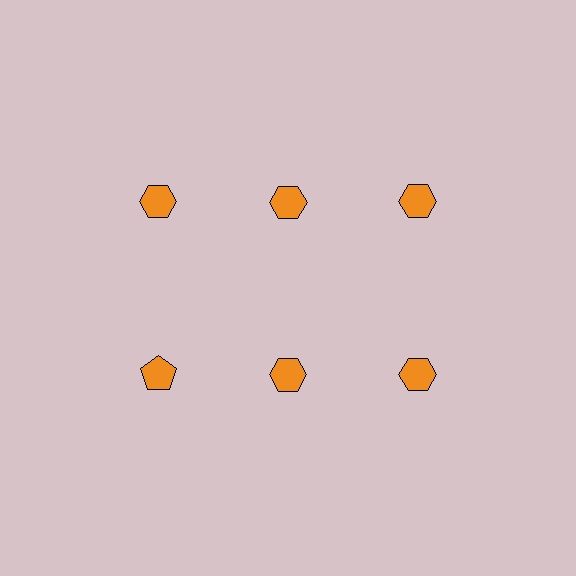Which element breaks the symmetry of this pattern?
The orange pentagon in the second row, leftmost column breaks the symmetry. All other shapes are orange hexagons.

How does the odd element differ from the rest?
It has a different shape: pentagon instead of hexagon.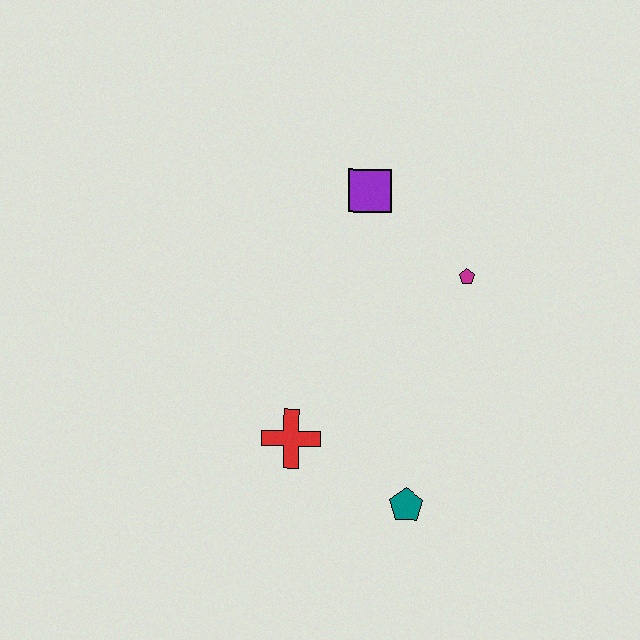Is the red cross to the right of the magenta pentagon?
No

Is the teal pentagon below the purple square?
Yes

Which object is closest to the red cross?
The teal pentagon is closest to the red cross.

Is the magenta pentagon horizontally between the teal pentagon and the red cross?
No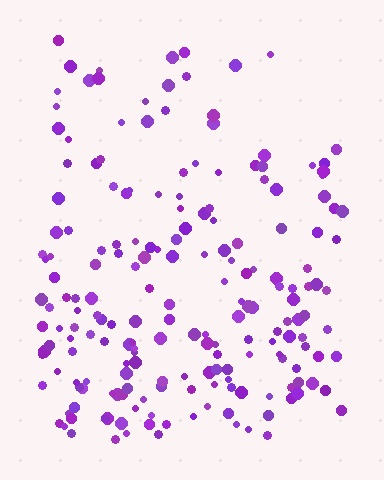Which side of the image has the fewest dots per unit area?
The top.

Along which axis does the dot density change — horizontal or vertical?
Vertical.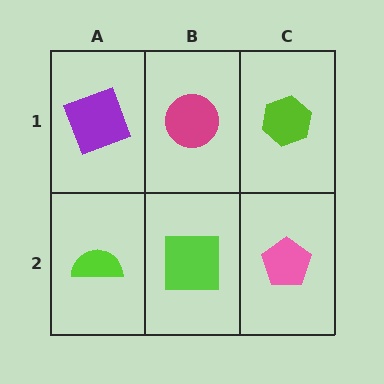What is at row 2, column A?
A lime semicircle.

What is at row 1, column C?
A lime hexagon.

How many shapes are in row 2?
3 shapes.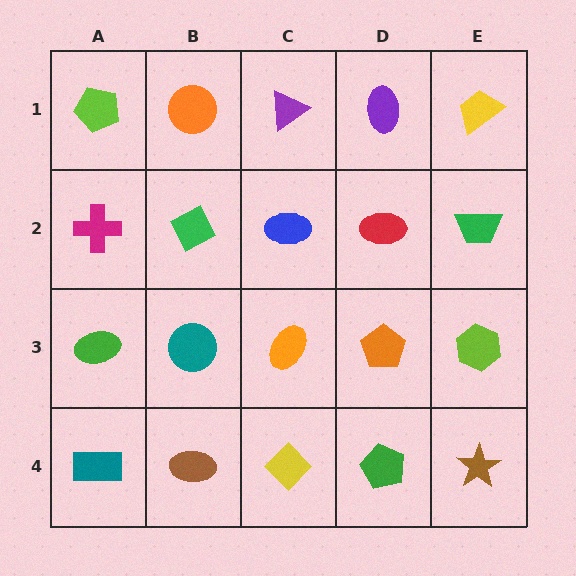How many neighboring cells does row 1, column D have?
3.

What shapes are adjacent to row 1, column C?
A blue ellipse (row 2, column C), an orange circle (row 1, column B), a purple ellipse (row 1, column D).